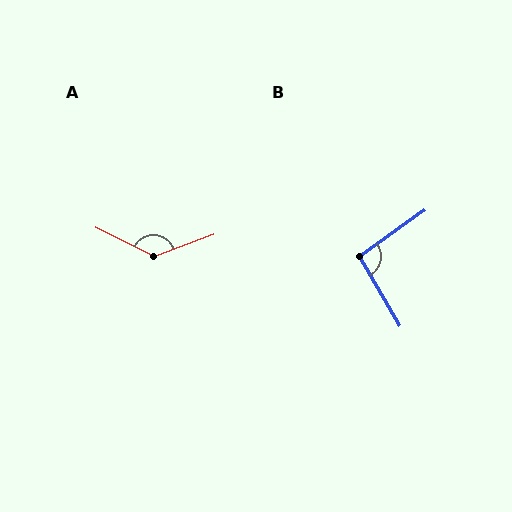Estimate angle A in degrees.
Approximately 134 degrees.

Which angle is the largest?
A, at approximately 134 degrees.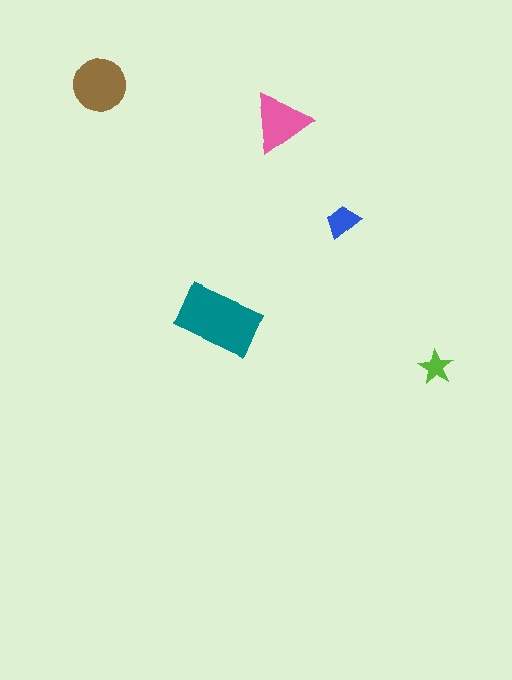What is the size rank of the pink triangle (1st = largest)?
3rd.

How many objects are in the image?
There are 5 objects in the image.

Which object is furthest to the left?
The brown circle is leftmost.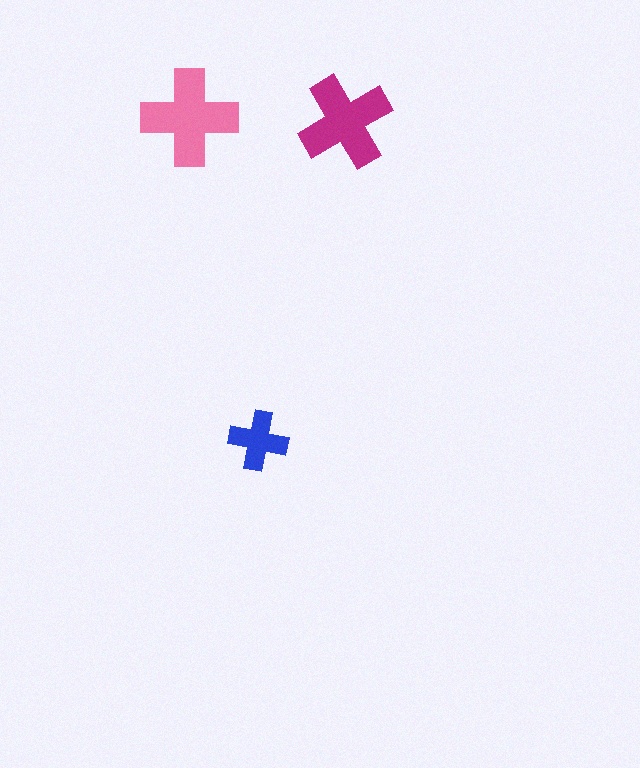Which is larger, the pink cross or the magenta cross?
The pink one.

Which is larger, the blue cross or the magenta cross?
The magenta one.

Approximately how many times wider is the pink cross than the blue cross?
About 1.5 times wider.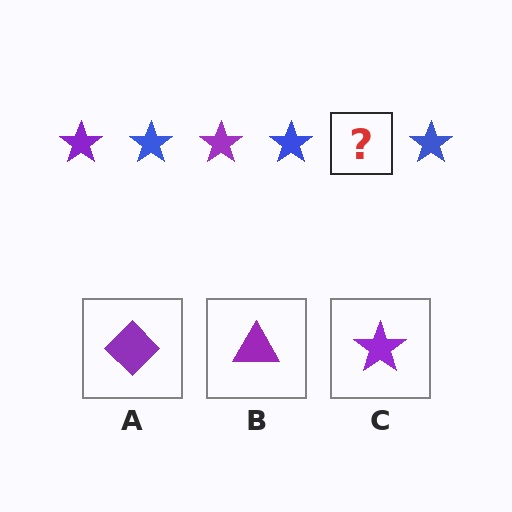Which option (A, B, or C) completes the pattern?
C.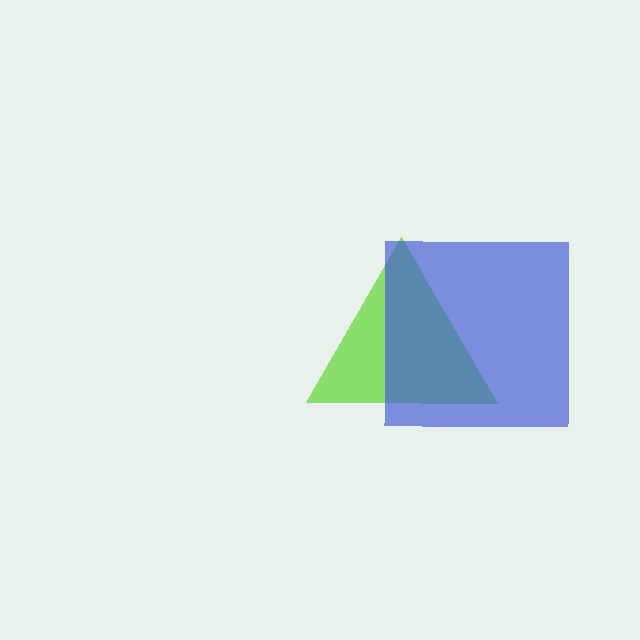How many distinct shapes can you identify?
There are 2 distinct shapes: a lime triangle, a blue square.